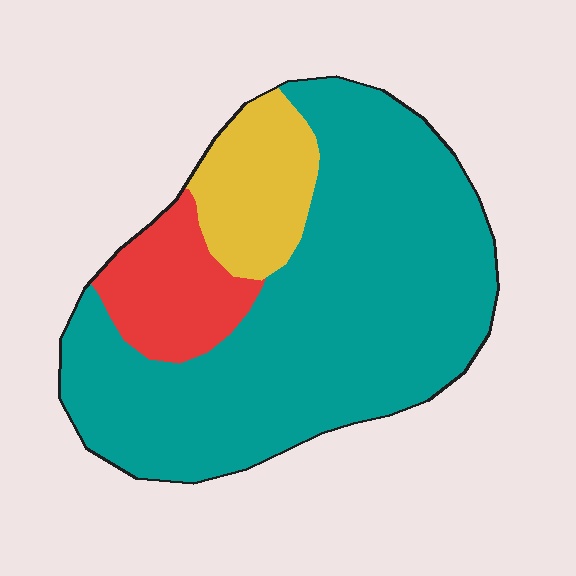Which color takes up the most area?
Teal, at roughly 75%.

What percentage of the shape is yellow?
Yellow takes up less than a sixth of the shape.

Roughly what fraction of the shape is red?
Red takes up about one eighth (1/8) of the shape.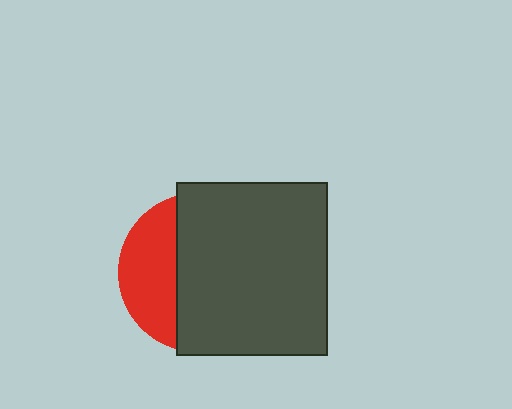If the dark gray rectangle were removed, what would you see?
You would see the complete red circle.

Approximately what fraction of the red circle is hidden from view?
Roughly 67% of the red circle is hidden behind the dark gray rectangle.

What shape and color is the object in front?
The object in front is a dark gray rectangle.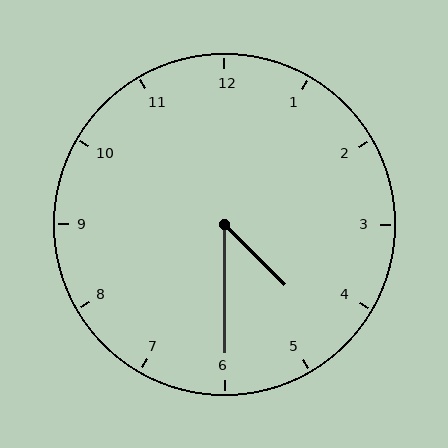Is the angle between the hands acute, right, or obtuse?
It is acute.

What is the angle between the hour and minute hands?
Approximately 45 degrees.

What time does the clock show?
4:30.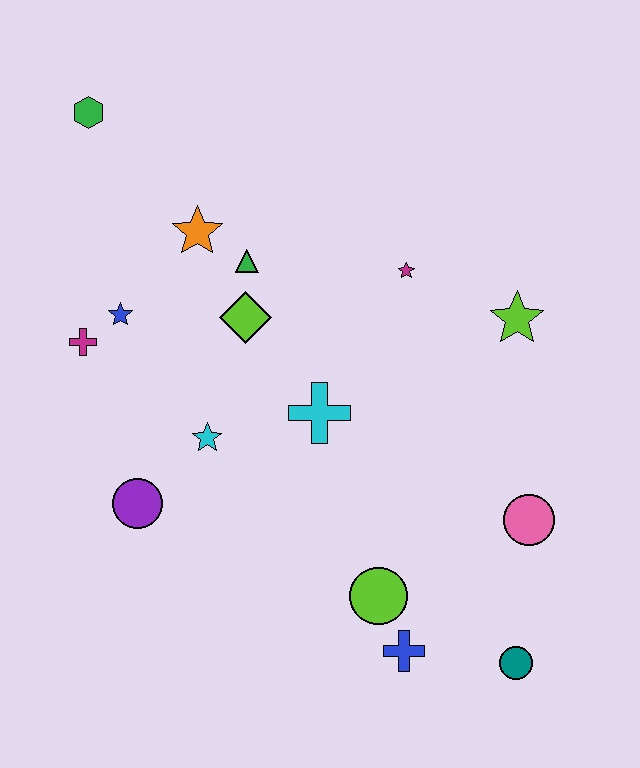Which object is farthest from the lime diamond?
The teal circle is farthest from the lime diamond.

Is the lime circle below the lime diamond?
Yes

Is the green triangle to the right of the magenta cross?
Yes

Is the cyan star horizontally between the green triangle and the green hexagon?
Yes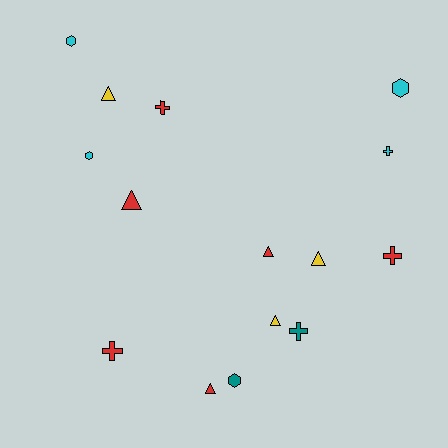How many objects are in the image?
There are 15 objects.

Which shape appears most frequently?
Triangle, with 6 objects.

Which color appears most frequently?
Red, with 6 objects.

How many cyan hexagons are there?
There are 3 cyan hexagons.